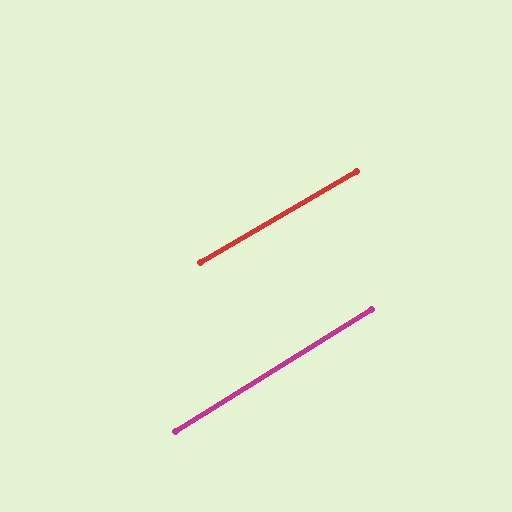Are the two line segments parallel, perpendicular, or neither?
Parallel — their directions differ by only 1.6°.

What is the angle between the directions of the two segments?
Approximately 2 degrees.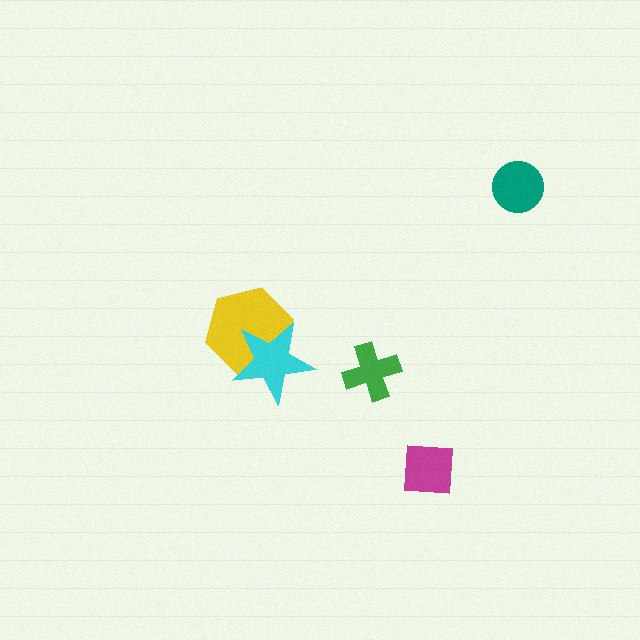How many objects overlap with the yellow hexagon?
1 object overlaps with the yellow hexagon.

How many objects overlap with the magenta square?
0 objects overlap with the magenta square.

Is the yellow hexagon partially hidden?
Yes, it is partially covered by another shape.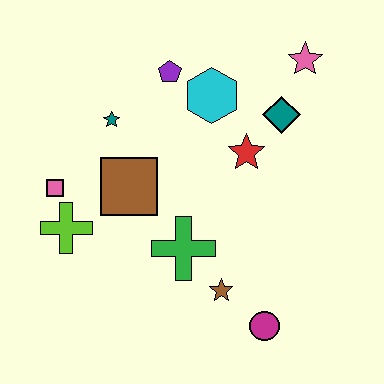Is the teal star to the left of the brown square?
Yes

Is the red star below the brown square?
No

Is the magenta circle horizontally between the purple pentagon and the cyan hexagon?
No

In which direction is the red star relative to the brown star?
The red star is above the brown star.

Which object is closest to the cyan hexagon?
The purple pentagon is closest to the cyan hexagon.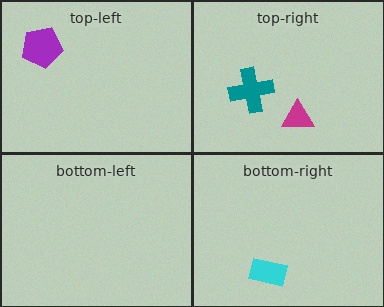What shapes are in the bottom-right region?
The cyan rectangle.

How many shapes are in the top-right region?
2.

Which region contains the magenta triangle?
The top-right region.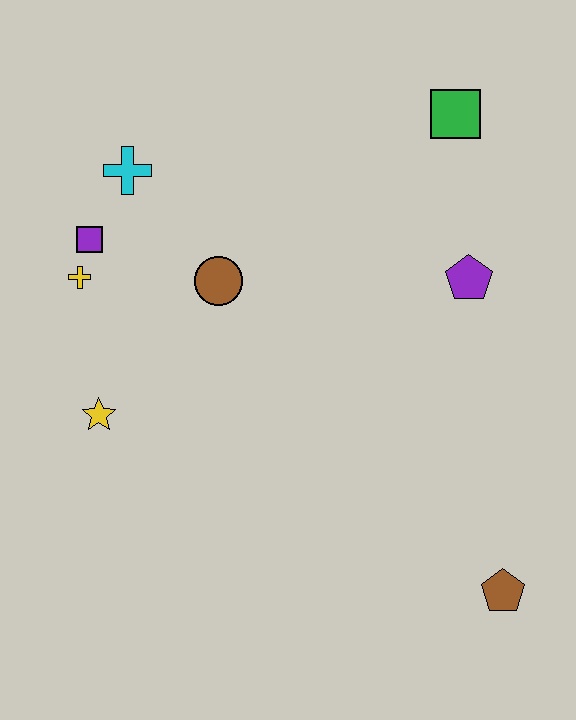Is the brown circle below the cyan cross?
Yes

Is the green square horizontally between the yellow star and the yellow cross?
No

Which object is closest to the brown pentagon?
The purple pentagon is closest to the brown pentagon.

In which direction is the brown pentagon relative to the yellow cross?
The brown pentagon is to the right of the yellow cross.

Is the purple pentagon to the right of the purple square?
Yes